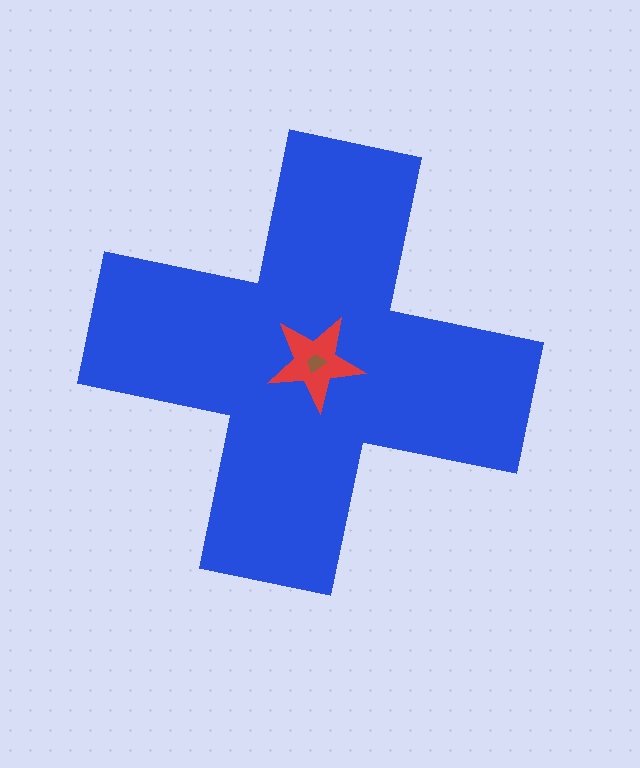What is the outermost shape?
The blue cross.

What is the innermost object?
The brown trapezoid.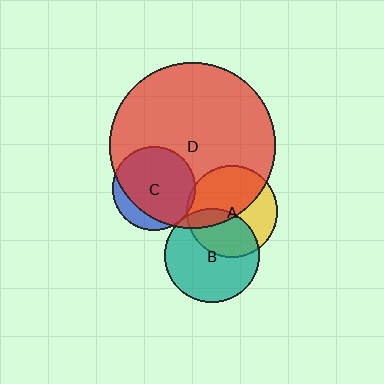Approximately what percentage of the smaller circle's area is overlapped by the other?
Approximately 50%.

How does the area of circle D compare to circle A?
Approximately 3.3 times.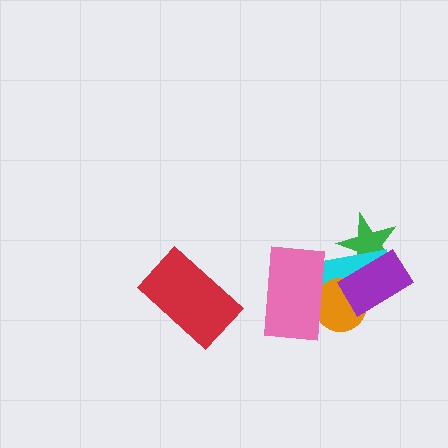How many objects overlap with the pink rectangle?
2 objects overlap with the pink rectangle.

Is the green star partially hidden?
Yes, it is partially covered by another shape.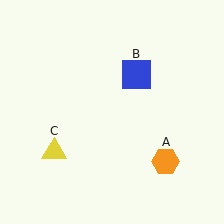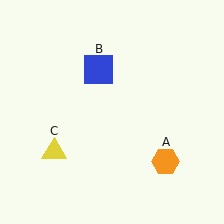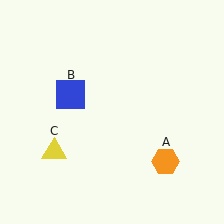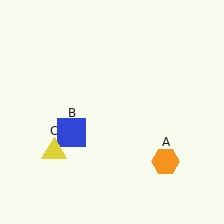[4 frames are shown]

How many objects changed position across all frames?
1 object changed position: blue square (object B).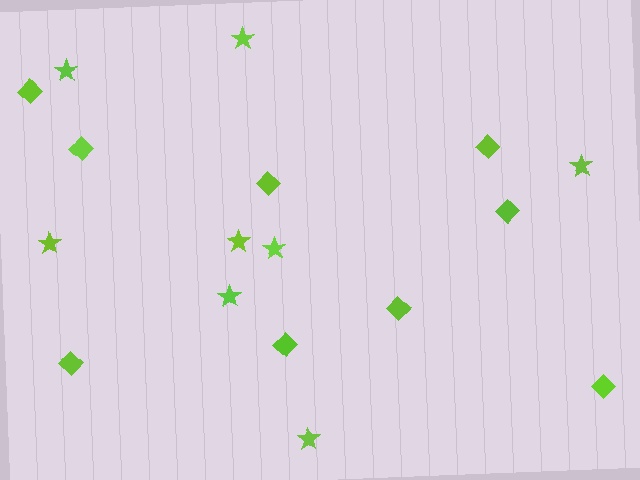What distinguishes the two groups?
There are 2 groups: one group of diamonds (9) and one group of stars (8).